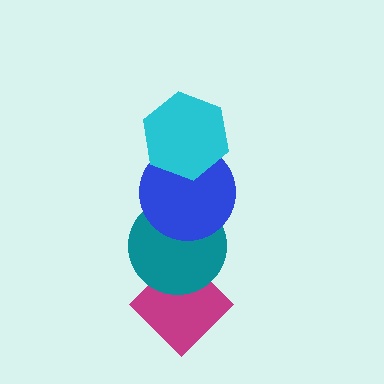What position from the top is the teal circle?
The teal circle is 3rd from the top.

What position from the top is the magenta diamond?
The magenta diamond is 4th from the top.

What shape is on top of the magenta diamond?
The teal circle is on top of the magenta diamond.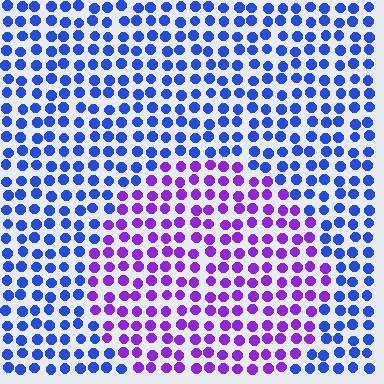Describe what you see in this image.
The image is filled with small blue elements in a uniform arrangement. A circle-shaped region is visible where the elements are tinted to a slightly different hue, forming a subtle color boundary.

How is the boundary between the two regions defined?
The boundary is defined purely by a slight shift in hue (about 50 degrees). Spacing, size, and orientation are identical on both sides.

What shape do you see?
I see a circle.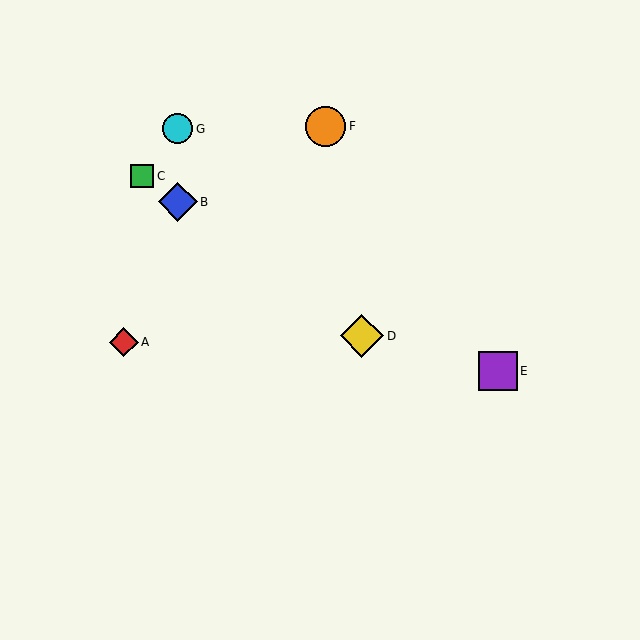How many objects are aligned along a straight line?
3 objects (B, C, D) are aligned along a straight line.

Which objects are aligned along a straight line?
Objects B, C, D are aligned along a straight line.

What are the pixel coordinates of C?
Object C is at (142, 176).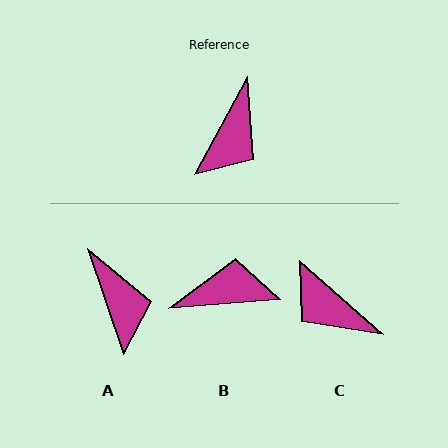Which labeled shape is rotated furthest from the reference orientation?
B, about 123 degrees away.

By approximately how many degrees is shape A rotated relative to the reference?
Approximately 47 degrees counter-clockwise.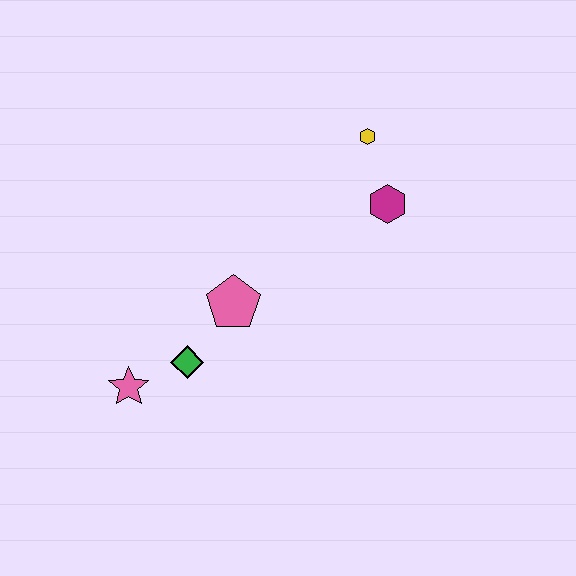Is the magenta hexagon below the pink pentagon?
No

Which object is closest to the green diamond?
The pink star is closest to the green diamond.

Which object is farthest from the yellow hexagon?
The pink star is farthest from the yellow hexagon.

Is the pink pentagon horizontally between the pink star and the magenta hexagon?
Yes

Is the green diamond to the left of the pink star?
No